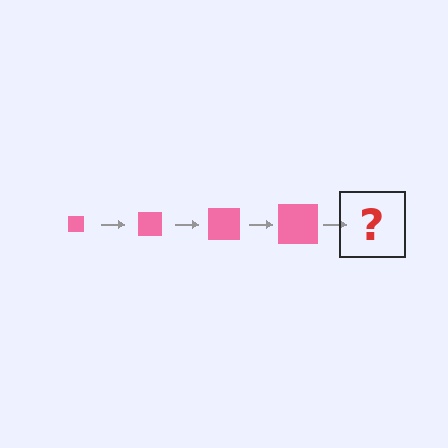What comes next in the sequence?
The next element should be a pink square, larger than the previous one.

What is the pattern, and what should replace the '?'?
The pattern is that the square gets progressively larger each step. The '?' should be a pink square, larger than the previous one.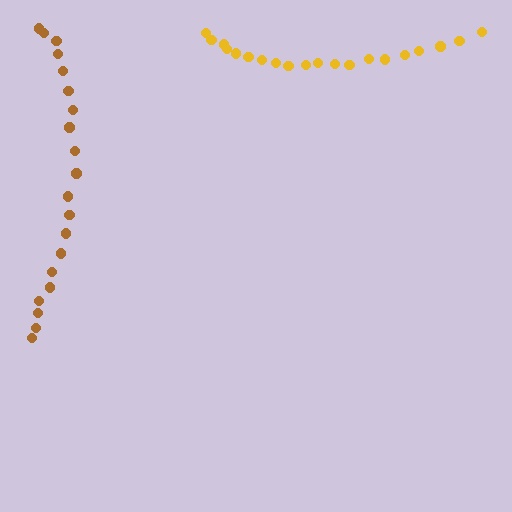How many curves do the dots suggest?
There are 2 distinct paths.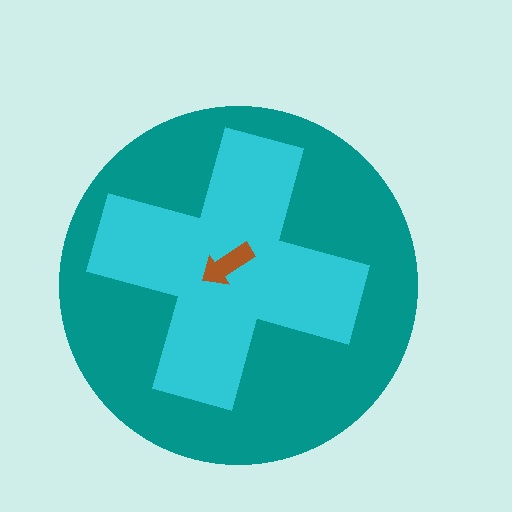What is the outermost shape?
The teal circle.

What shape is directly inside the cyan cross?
The brown arrow.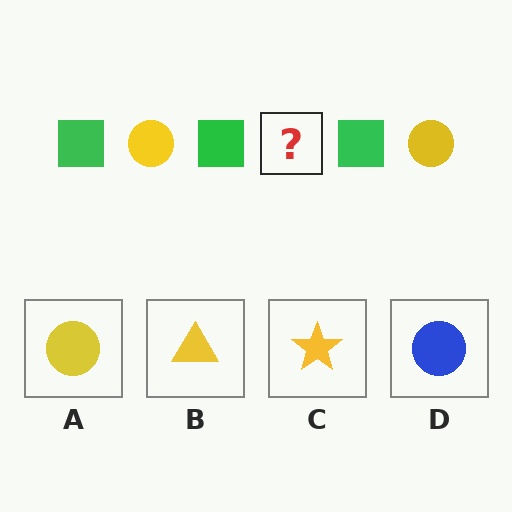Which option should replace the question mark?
Option A.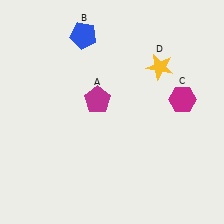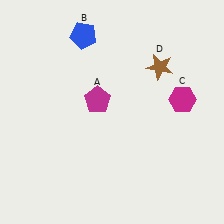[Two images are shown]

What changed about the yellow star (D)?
In Image 1, D is yellow. In Image 2, it changed to brown.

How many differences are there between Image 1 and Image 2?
There is 1 difference between the two images.